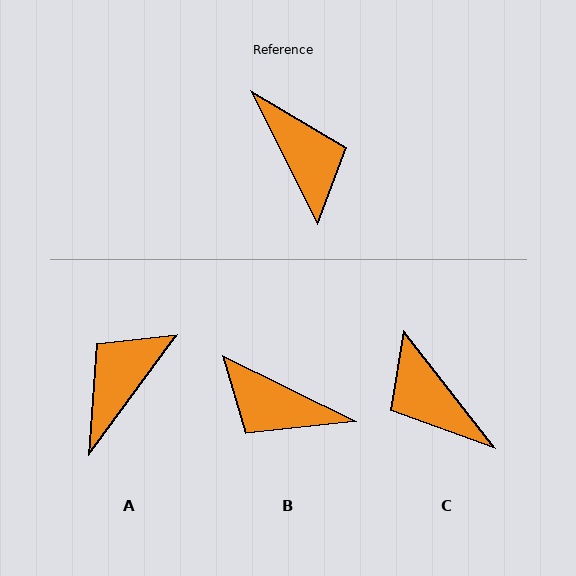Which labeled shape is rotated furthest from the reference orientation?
C, about 169 degrees away.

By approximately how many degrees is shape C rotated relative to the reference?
Approximately 169 degrees clockwise.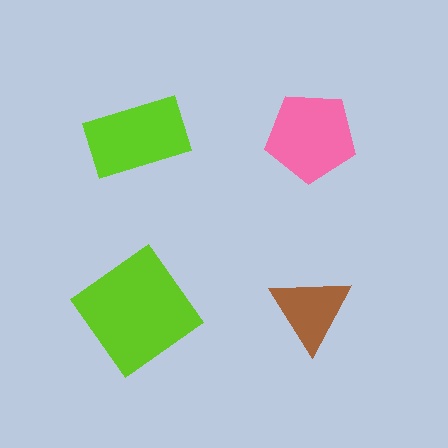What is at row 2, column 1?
A lime diamond.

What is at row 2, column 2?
A brown triangle.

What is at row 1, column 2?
A pink pentagon.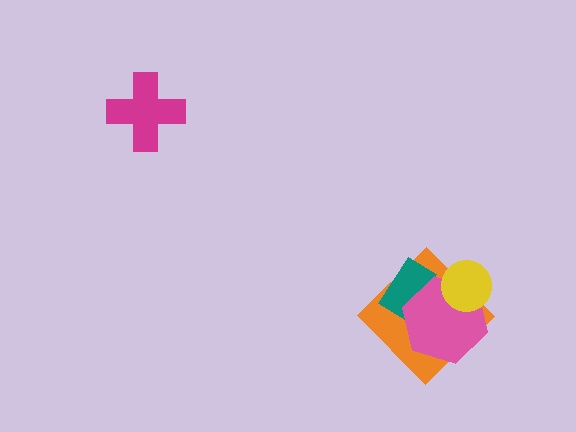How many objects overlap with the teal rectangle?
2 objects overlap with the teal rectangle.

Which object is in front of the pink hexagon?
The yellow circle is in front of the pink hexagon.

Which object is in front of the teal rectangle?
The pink hexagon is in front of the teal rectangle.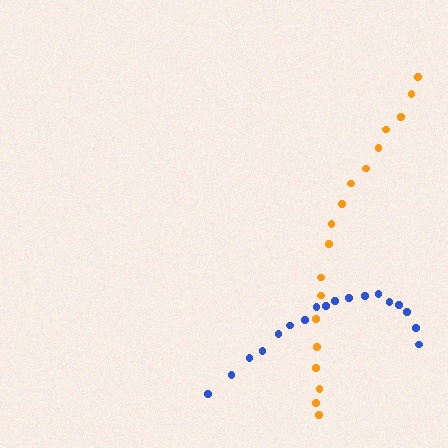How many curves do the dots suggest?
There are 2 distinct paths.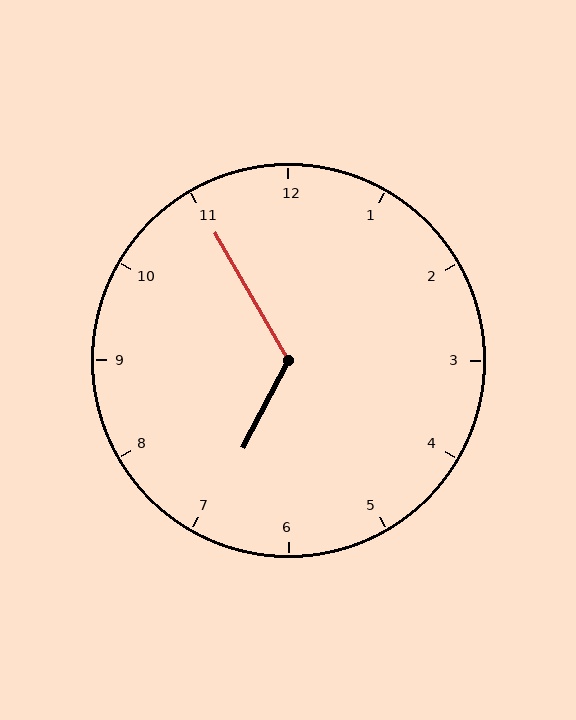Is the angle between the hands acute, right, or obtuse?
It is obtuse.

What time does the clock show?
6:55.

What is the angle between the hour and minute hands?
Approximately 122 degrees.